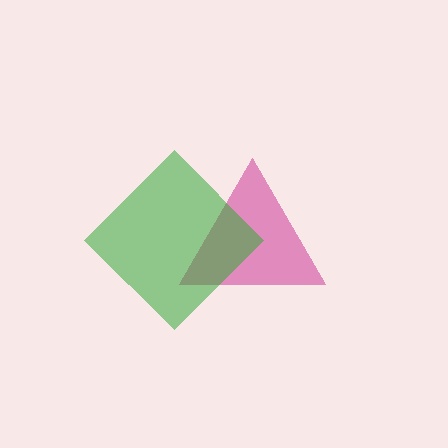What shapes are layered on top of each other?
The layered shapes are: a magenta triangle, a green diamond.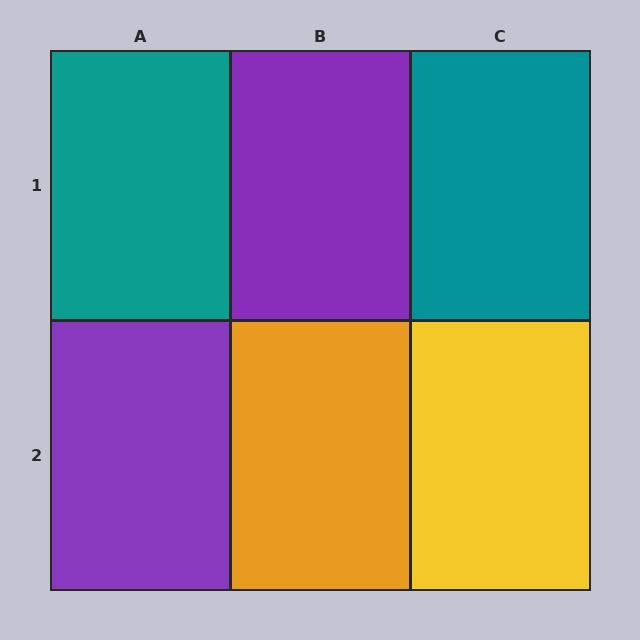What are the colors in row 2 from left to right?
Purple, orange, yellow.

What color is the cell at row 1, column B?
Purple.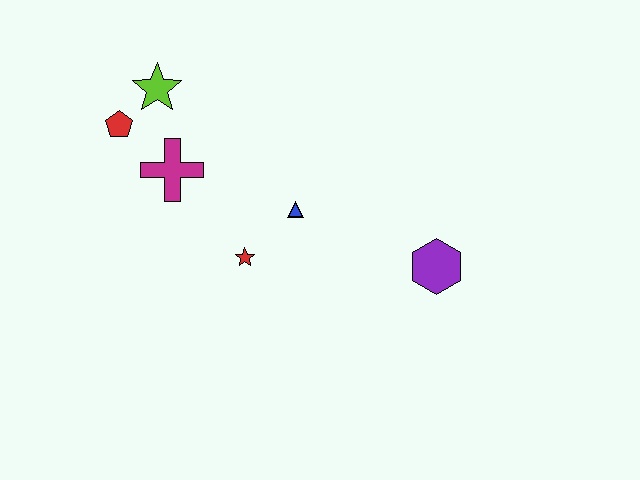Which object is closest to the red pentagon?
The lime star is closest to the red pentagon.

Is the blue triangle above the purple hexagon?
Yes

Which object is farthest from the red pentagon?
The purple hexagon is farthest from the red pentagon.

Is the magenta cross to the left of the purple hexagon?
Yes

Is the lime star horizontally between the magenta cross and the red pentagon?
Yes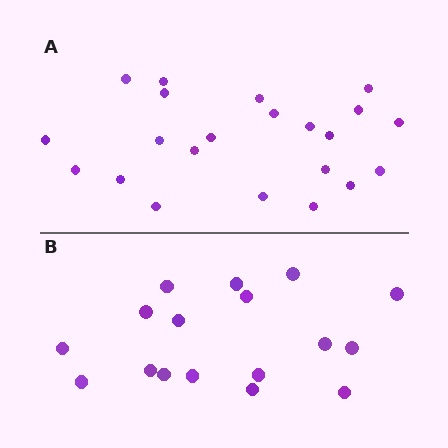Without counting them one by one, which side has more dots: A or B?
Region A (the top region) has more dots.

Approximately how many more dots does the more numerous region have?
Region A has about 5 more dots than region B.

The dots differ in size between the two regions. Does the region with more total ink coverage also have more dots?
No. Region B has more total ink coverage because its dots are larger, but region A actually contains more individual dots. Total area can be misleading — the number of items is what matters here.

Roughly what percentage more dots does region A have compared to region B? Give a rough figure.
About 30% more.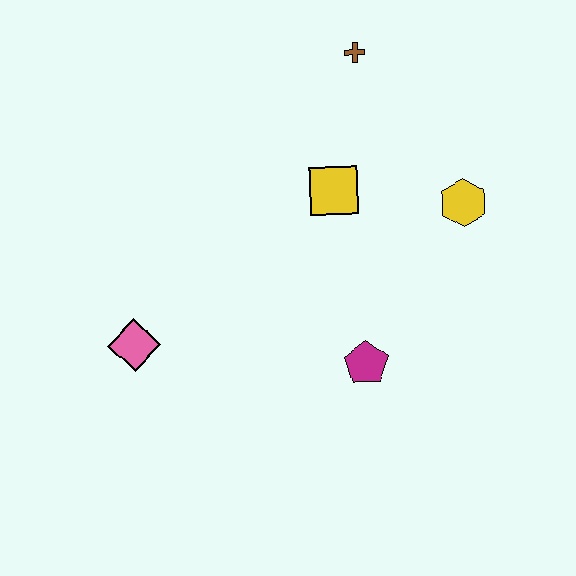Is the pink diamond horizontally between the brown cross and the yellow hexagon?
No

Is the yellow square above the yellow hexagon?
Yes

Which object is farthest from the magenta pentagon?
The brown cross is farthest from the magenta pentagon.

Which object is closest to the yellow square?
The yellow hexagon is closest to the yellow square.